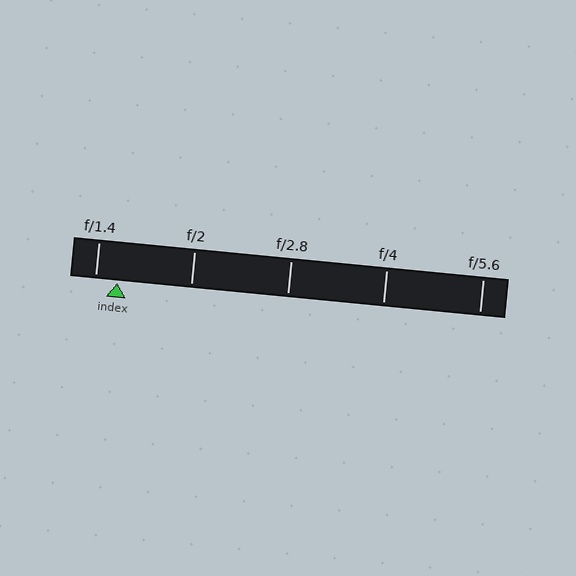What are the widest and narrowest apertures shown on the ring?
The widest aperture shown is f/1.4 and the narrowest is f/5.6.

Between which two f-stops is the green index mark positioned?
The index mark is between f/1.4 and f/2.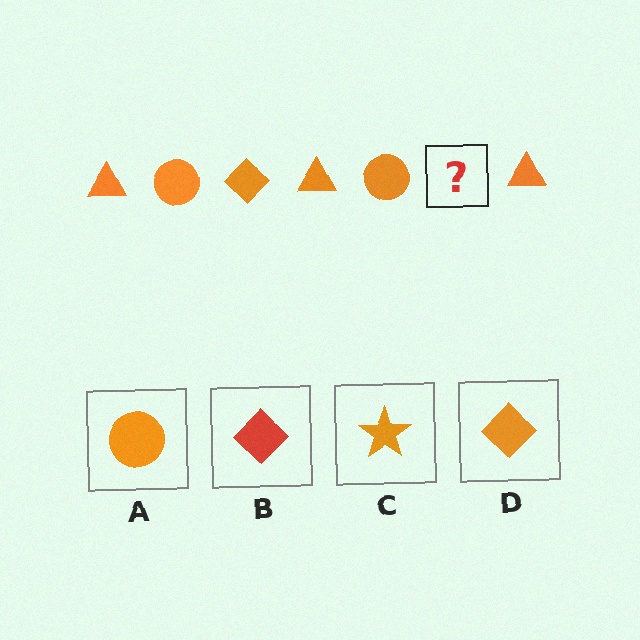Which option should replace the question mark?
Option D.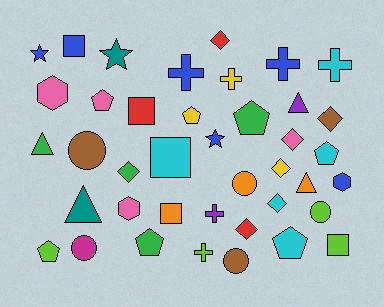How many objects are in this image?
There are 40 objects.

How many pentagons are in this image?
There are 7 pentagons.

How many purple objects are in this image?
There are 2 purple objects.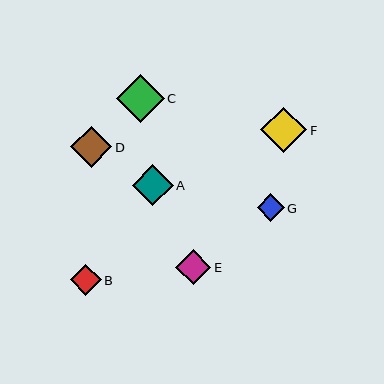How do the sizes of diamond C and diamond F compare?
Diamond C and diamond F are approximately the same size.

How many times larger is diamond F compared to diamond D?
Diamond F is approximately 1.1 times the size of diamond D.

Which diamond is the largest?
Diamond C is the largest with a size of approximately 48 pixels.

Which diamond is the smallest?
Diamond G is the smallest with a size of approximately 27 pixels.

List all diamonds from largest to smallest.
From largest to smallest: C, F, A, D, E, B, G.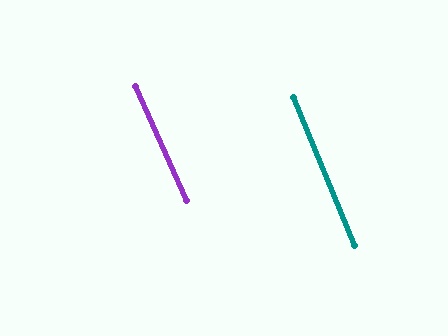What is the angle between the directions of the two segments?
Approximately 2 degrees.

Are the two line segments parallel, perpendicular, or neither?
Parallel — their directions differ by only 1.8°.